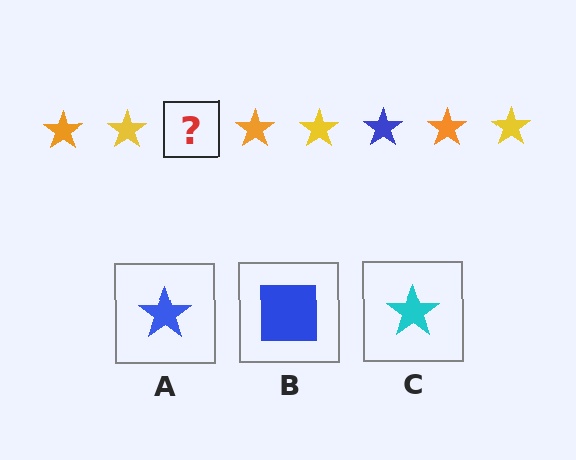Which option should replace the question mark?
Option A.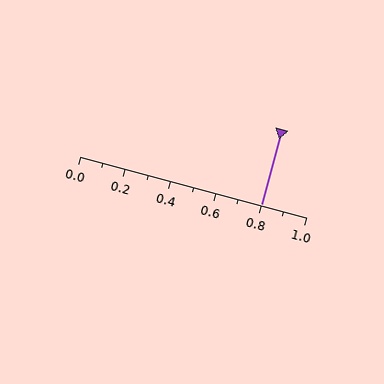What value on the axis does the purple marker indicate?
The marker indicates approximately 0.8.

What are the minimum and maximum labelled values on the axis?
The axis runs from 0.0 to 1.0.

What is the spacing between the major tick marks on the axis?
The major ticks are spaced 0.2 apart.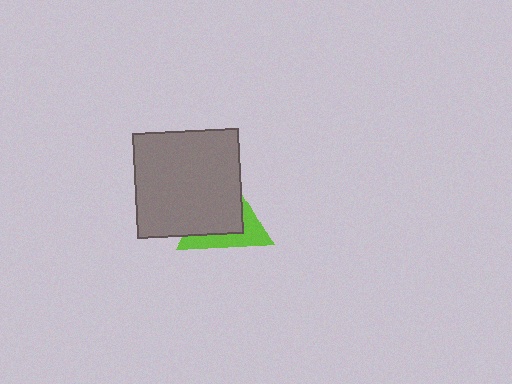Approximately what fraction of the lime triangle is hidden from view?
Roughly 63% of the lime triangle is hidden behind the gray rectangle.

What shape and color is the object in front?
The object in front is a gray rectangle.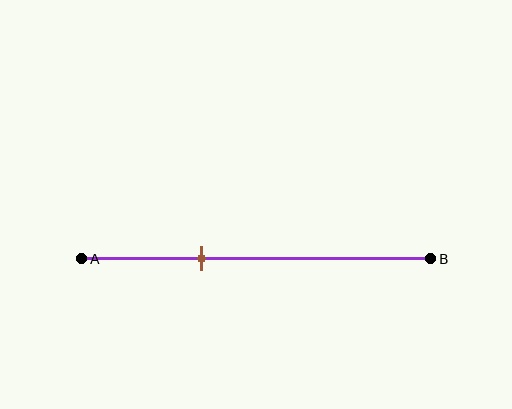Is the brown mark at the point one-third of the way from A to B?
Yes, the mark is approximately at the one-third point.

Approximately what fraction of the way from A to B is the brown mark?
The brown mark is approximately 35% of the way from A to B.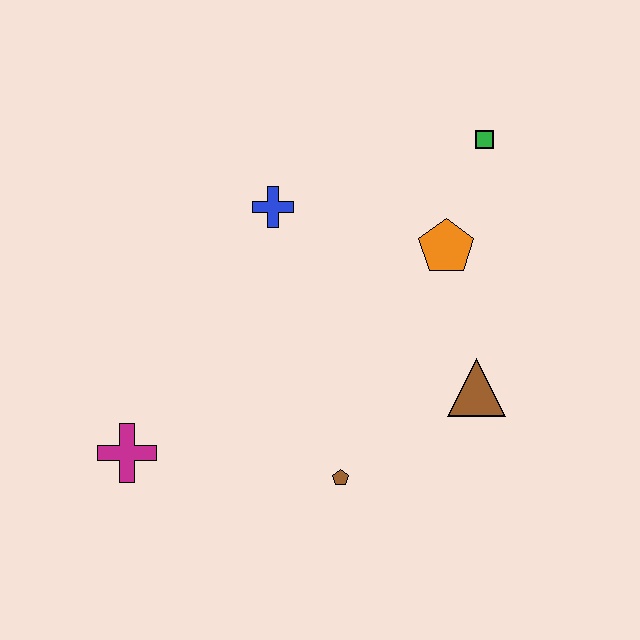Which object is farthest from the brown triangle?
The magenta cross is farthest from the brown triangle.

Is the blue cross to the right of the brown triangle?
No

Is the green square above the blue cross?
Yes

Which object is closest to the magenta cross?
The brown pentagon is closest to the magenta cross.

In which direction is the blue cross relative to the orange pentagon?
The blue cross is to the left of the orange pentagon.